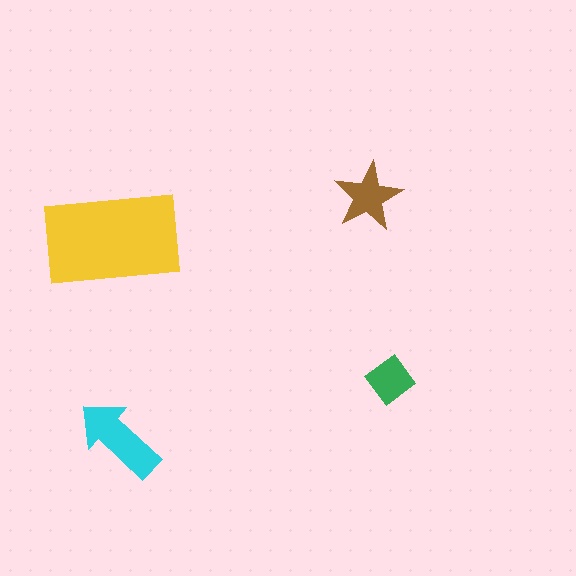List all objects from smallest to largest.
The green diamond, the brown star, the cyan arrow, the yellow rectangle.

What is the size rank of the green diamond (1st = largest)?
4th.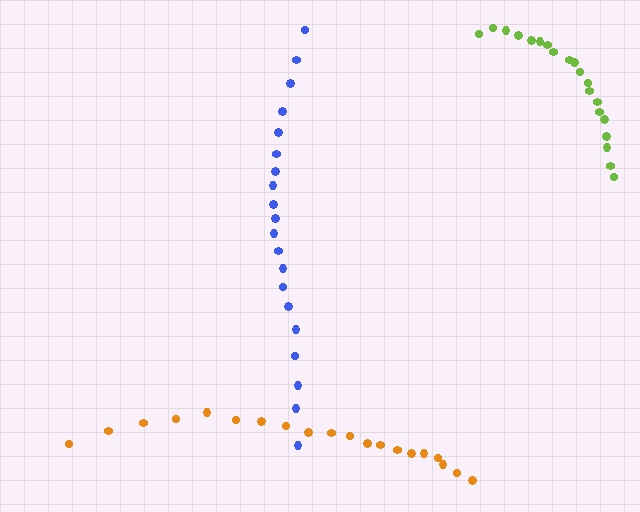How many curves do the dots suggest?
There are 3 distinct paths.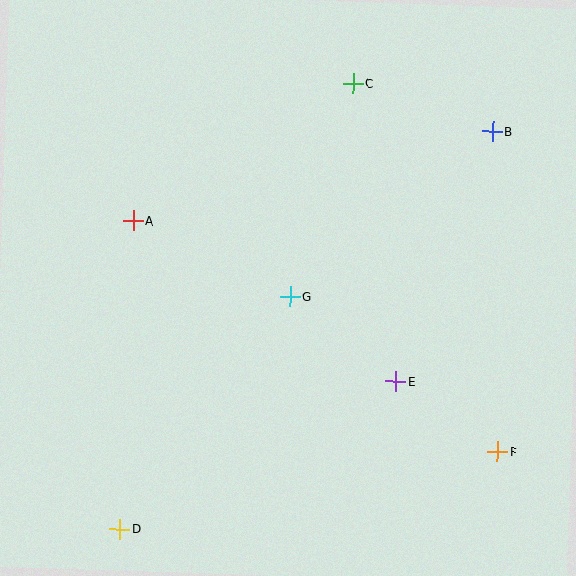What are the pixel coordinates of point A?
Point A is at (133, 221).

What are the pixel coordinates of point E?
Point E is at (395, 381).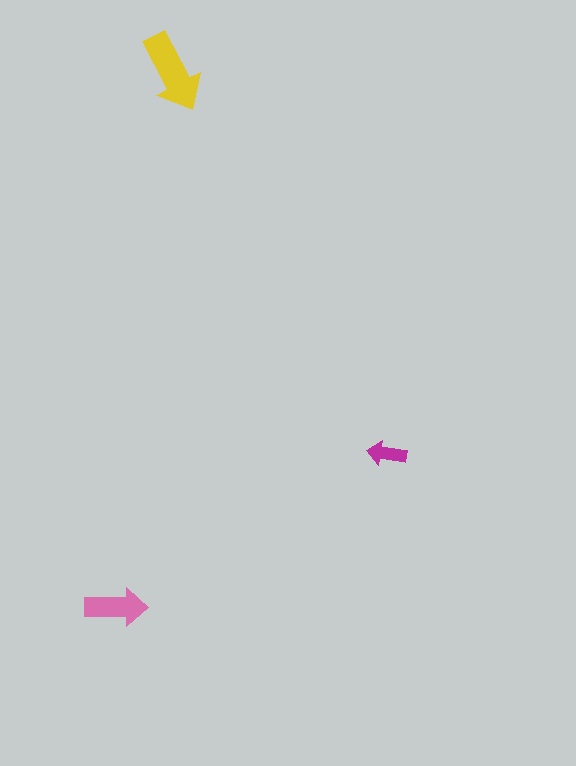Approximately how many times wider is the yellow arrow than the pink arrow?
About 1.5 times wider.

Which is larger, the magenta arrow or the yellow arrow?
The yellow one.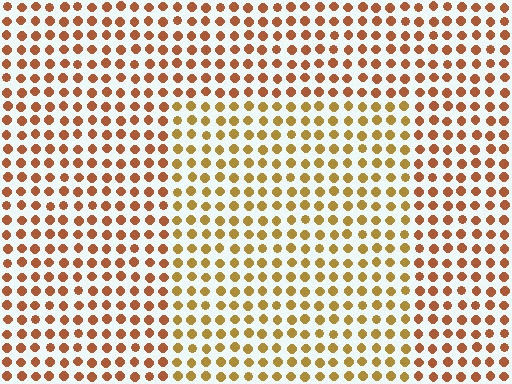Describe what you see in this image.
The image is filled with small brown elements in a uniform arrangement. A rectangle-shaped region is visible where the elements are tinted to a slightly different hue, forming a subtle color boundary.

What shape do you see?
I see a rectangle.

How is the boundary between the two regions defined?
The boundary is defined purely by a slight shift in hue (about 26 degrees). Spacing, size, and orientation are identical on both sides.